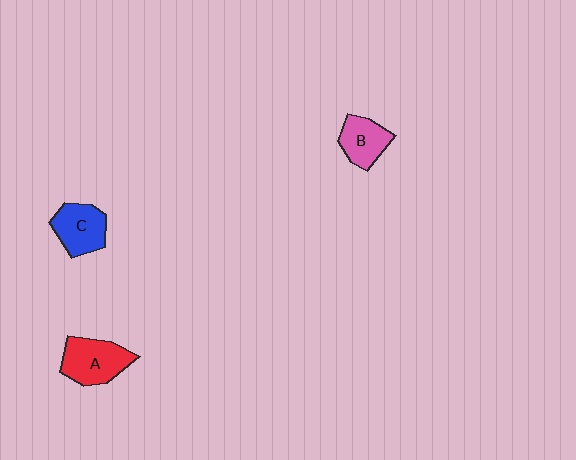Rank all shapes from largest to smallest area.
From largest to smallest: A (red), C (blue), B (pink).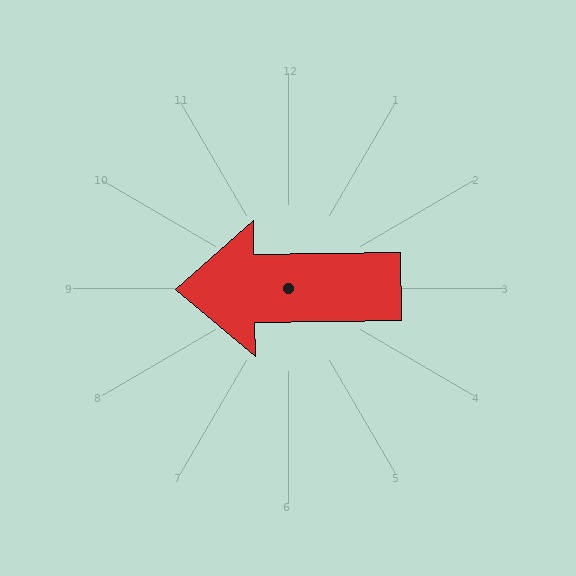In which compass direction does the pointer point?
West.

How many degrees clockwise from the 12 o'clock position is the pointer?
Approximately 269 degrees.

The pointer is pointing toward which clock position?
Roughly 9 o'clock.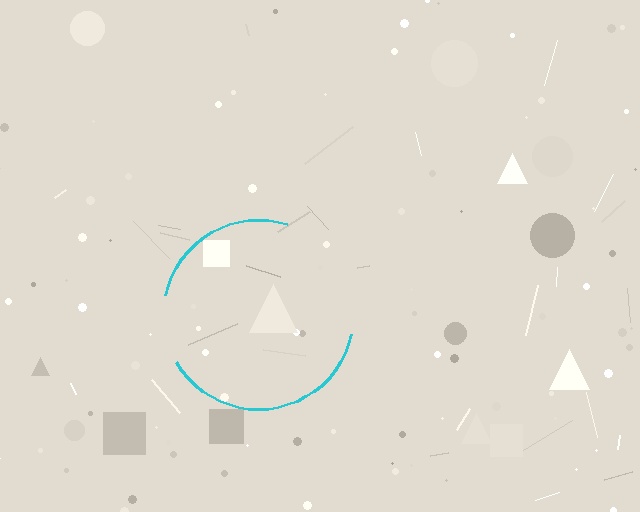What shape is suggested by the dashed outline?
The dashed outline suggests a circle.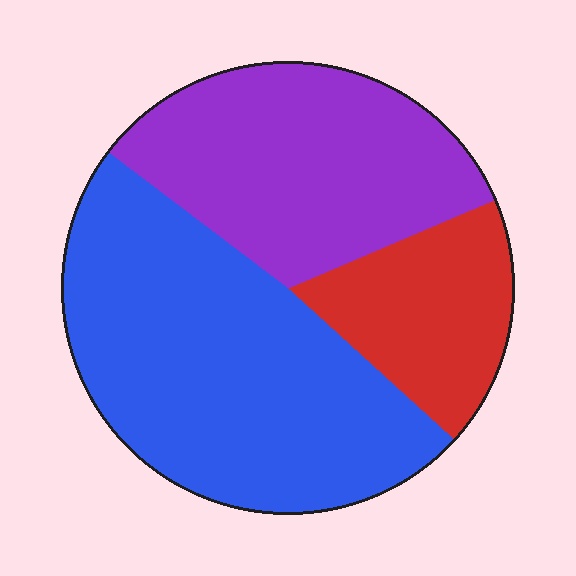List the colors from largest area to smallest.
From largest to smallest: blue, purple, red.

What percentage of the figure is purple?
Purple covers 33% of the figure.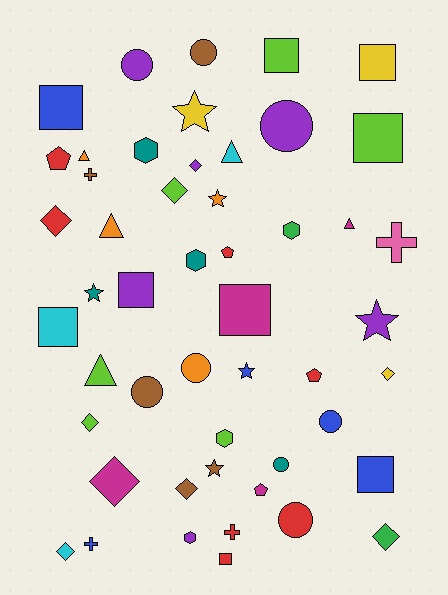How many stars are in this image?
There are 6 stars.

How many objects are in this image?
There are 50 objects.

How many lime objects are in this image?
There are 6 lime objects.